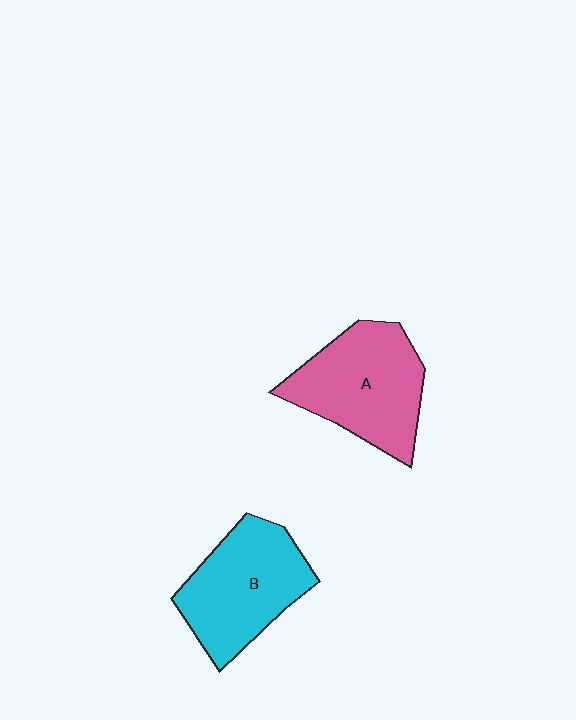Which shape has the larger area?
Shape A (pink).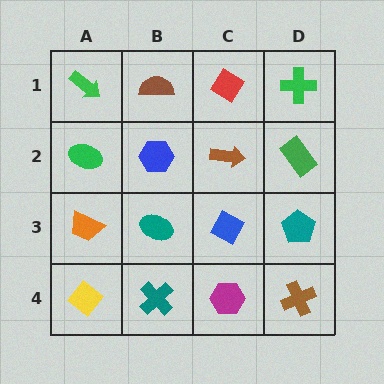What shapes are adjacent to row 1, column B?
A blue hexagon (row 2, column B), a green arrow (row 1, column A), a red diamond (row 1, column C).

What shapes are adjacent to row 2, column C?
A red diamond (row 1, column C), a blue diamond (row 3, column C), a blue hexagon (row 2, column B), a green rectangle (row 2, column D).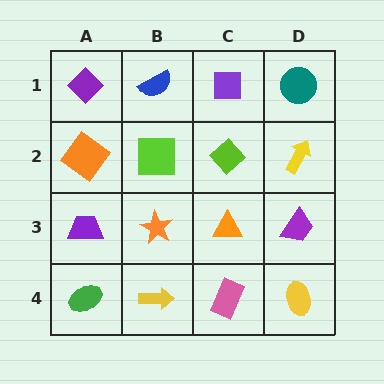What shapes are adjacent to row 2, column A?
A purple diamond (row 1, column A), a purple trapezoid (row 3, column A), a lime square (row 2, column B).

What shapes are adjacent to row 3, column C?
A lime diamond (row 2, column C), a pink rectangle (row 4, column C), an orange star (row 3, column B), a purple trapezoid (row 3, column D).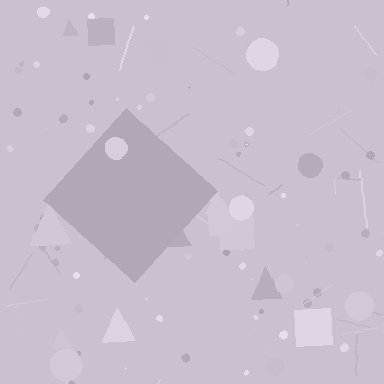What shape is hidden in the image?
A diamond is hidden in the image.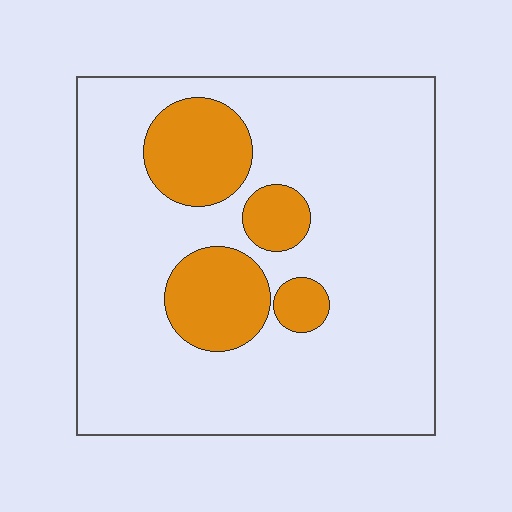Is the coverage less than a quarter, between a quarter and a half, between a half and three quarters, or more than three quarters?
Less than a quarter.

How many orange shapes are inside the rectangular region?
4.